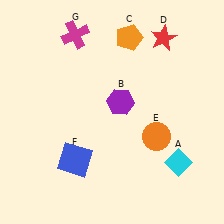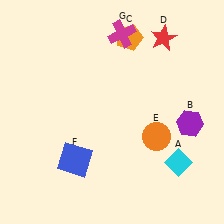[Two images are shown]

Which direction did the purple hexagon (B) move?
The purple hexagon (B) moved right.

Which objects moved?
The objects that moved are: the purple hexagon (B), the magenta cross (G).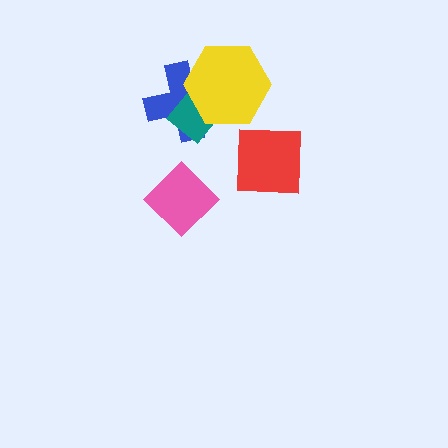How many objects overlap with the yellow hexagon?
2 objects overlap with the yellow hexagon.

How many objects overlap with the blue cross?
2 objects overlap with the blue cross.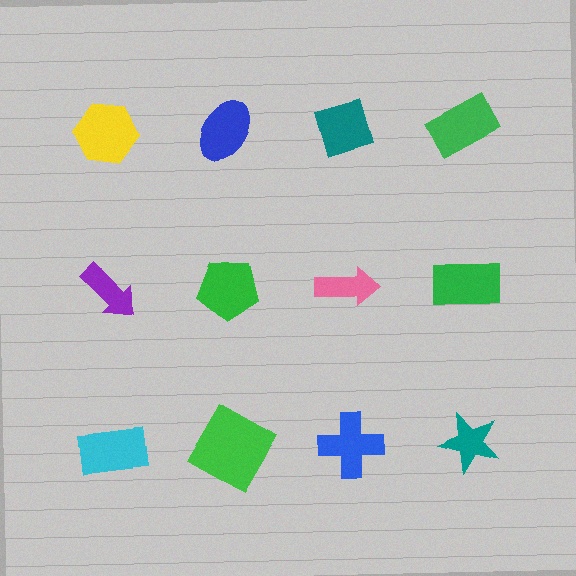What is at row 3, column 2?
A green square.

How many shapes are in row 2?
4 shapes.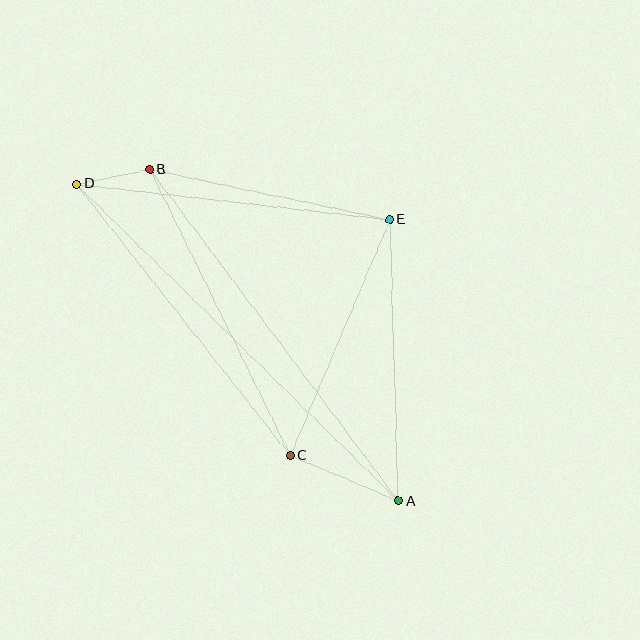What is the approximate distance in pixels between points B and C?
The distance between B and C is approximately 319 pixels.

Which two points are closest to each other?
Points B and D are closest to each other.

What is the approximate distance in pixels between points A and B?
The distance between A and B is approximately 415 pixels.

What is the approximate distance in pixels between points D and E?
The distance between D and E is approximately 315 pixels.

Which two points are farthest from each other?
Points A and D are farthest from each other.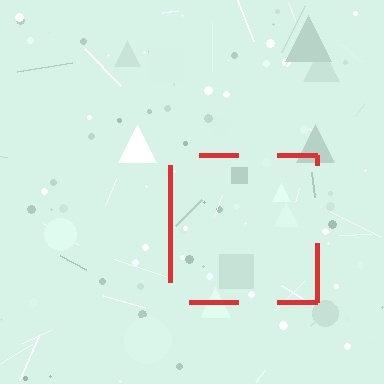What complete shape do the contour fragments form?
The contour fragments form a square.